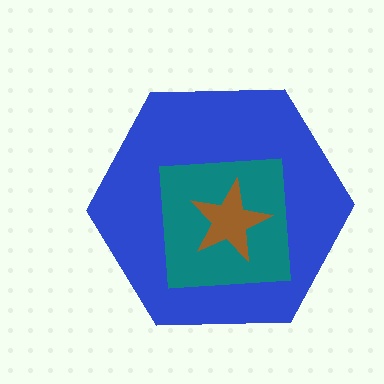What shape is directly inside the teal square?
The brown star.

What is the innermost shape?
The brown star.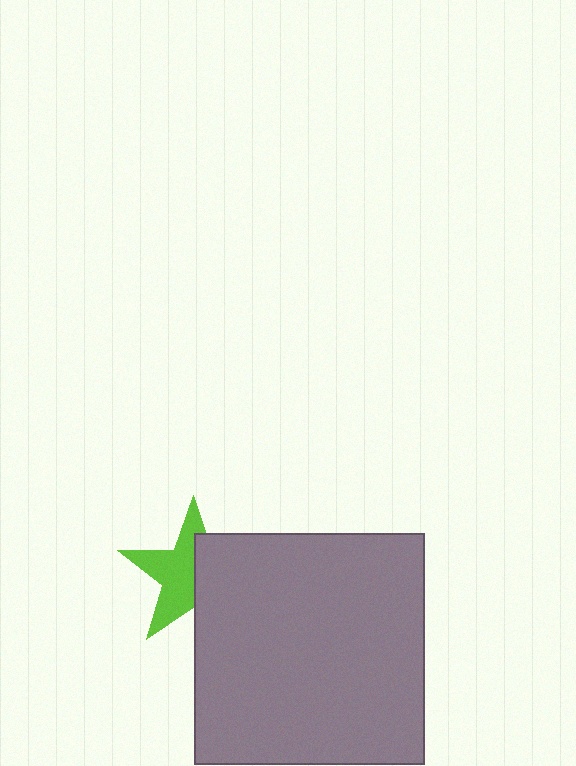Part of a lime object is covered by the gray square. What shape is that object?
It is a star.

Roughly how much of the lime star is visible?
About half of it is visible (roughly 54%).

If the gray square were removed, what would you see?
You would see the complete lime star.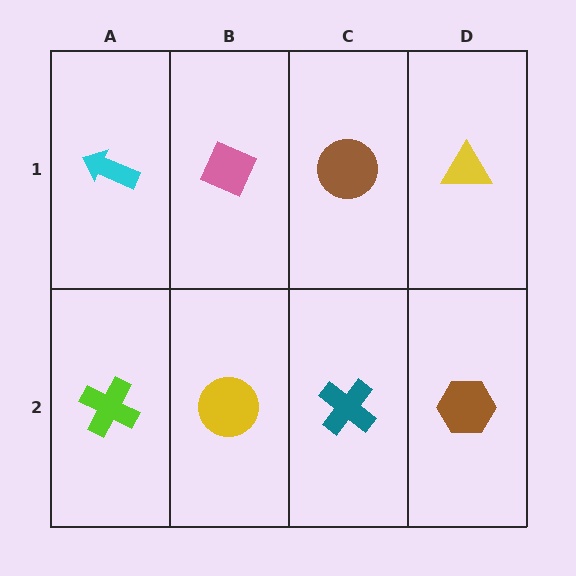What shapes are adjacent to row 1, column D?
A brown hexagon (row 2, column D), a brown circle (row 1, column C).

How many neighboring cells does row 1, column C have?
3.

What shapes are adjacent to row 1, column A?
A lime cross (row 2, column A), a pink diamond (row 1, column B).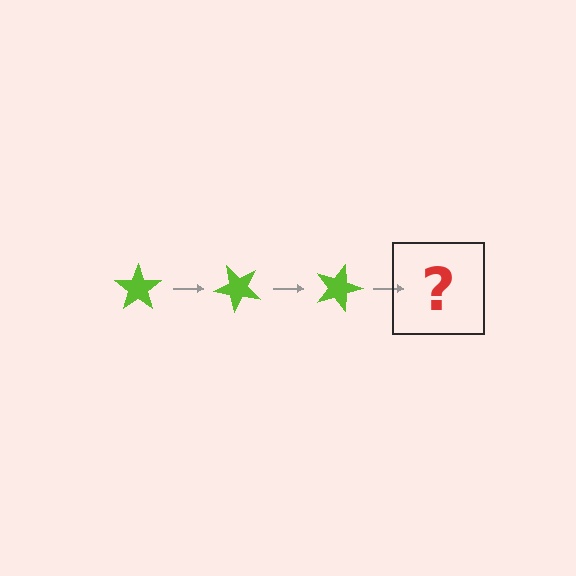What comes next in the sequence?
The next element should be a lime star rotated 135 degrees.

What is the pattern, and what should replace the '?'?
The pattern is that the star rotates 45 degrees each step. The '?' should be a lime star rotated 135 degrees.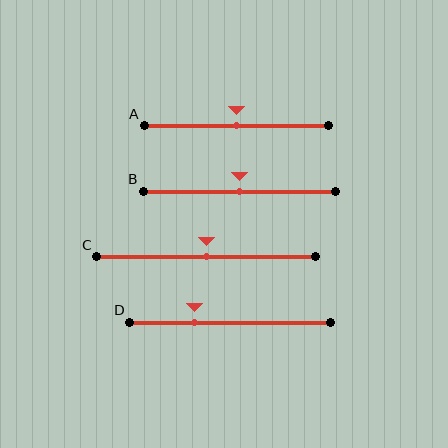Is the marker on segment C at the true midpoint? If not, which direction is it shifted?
Yes, the marker on segment C is at the true midpoint.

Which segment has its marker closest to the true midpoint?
Segment A has its marker closest to the true midpoint.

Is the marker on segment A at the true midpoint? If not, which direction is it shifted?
Yes, the marker on segment A is at the true midpoint.